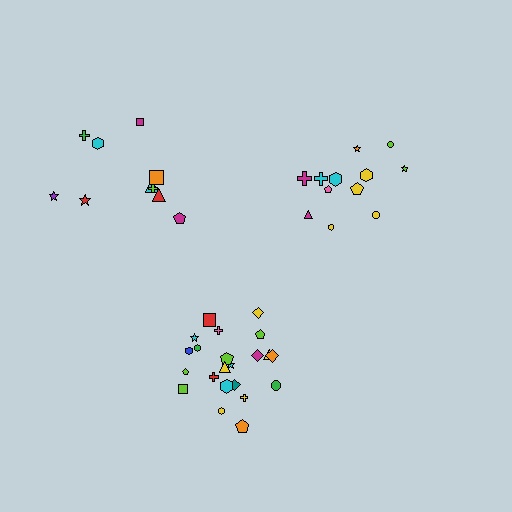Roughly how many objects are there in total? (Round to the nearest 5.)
Roughly 45 objects in total.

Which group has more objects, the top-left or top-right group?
The top-right group.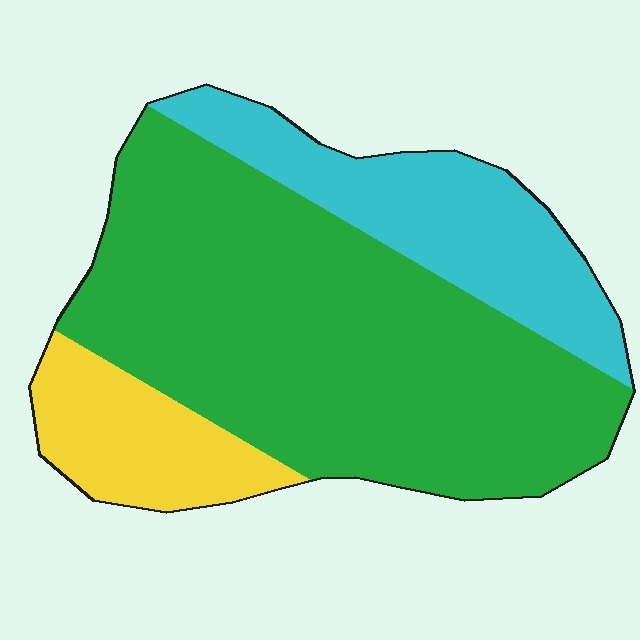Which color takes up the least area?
Yellow, at roughly 15%.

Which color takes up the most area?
Green, at roughly 65%.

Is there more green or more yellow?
Green.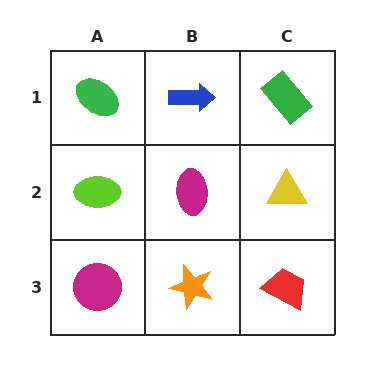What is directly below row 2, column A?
A magenta circle.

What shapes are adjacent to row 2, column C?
A green rectangle (row 1, column C), a red trapezoid (row 3, column C), a magenta ellipse (row 2, column B).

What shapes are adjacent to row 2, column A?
A green ellipse (row 1, column A), a magenta circle (row 3, column A), a magenta ellipse (row 2, column B).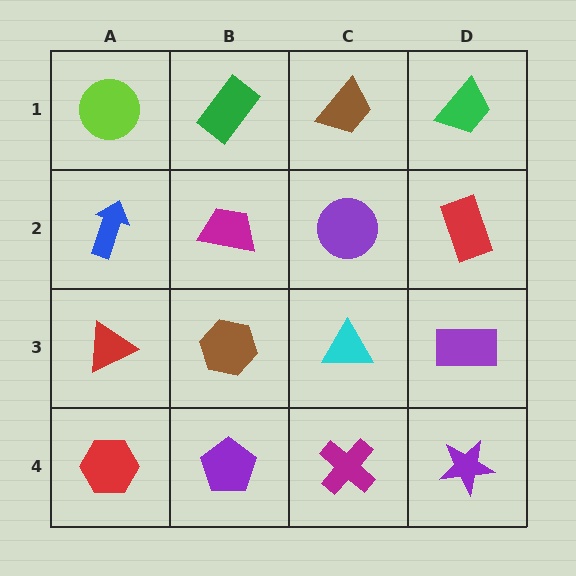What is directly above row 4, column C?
A cyan triangle.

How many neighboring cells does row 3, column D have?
3.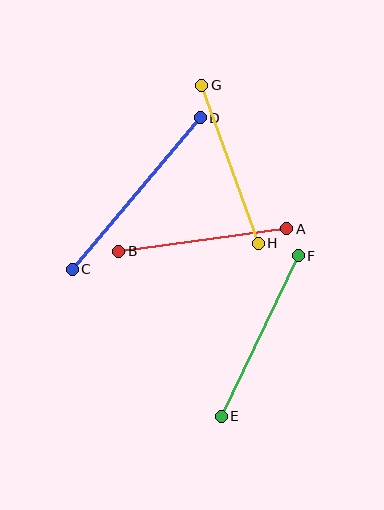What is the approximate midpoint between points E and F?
The midpoint is at approximately (260, 336) pixels.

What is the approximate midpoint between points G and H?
The midpoint is at approximately (230, 164) pixels.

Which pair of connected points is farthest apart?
Points C and D are farthest apart.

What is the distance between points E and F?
The distance is approximately 178 pixels.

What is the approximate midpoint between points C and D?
The midpoint is at approximately (136, 194) pixels.